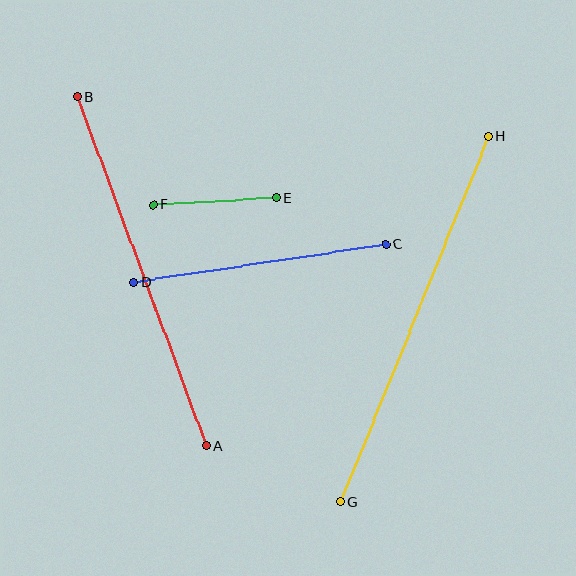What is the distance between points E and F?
The distance is approximately 123 pixels.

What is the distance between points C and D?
The distance is approximately 255 pixels.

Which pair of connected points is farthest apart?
Points G and H are farthest apart.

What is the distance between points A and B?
The distance is approximately 371 pixels.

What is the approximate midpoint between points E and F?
The midpoint is at approximately (215, 201) pixels.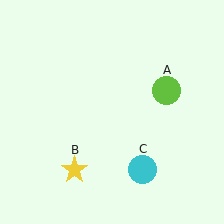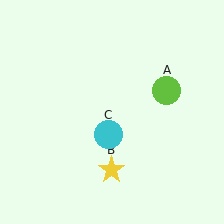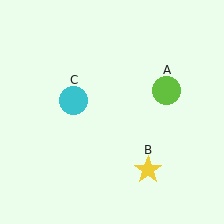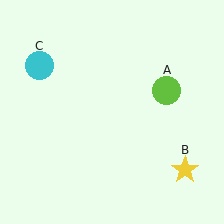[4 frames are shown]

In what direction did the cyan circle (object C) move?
The cyan circle (object C) moved up and to the left.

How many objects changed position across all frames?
2 objects changed position: yellow star (object B), cyan circle (object C).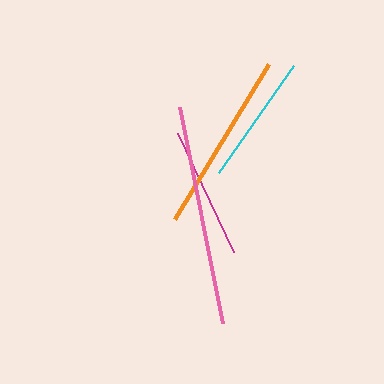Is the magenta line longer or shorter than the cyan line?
The magenta line is longer than the cyan line.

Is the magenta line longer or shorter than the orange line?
The orange line is longer than the magenta line.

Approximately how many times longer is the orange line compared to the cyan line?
The orange line is approximately 1.4 times the length of the cyan line.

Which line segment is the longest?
The pink line is the longest at approximately 221 pixels.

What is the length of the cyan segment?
The cyan segment is approximately 131 pixels long.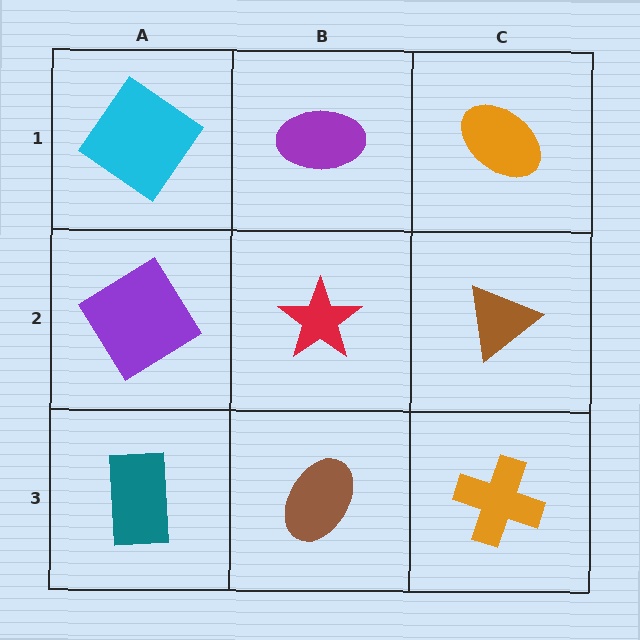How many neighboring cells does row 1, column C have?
2.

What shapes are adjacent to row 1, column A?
A purple diamond (row 2, column A), a purple ellipse (row 1, column B).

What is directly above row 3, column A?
A purple diamond.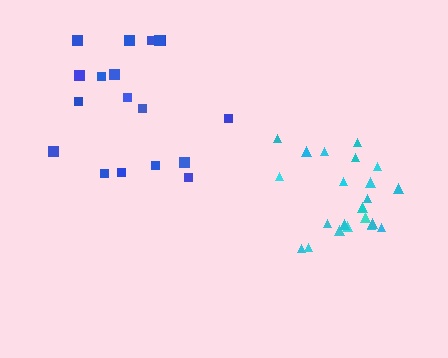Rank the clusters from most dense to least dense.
cyan, blue.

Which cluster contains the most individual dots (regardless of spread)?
Cyan (22).